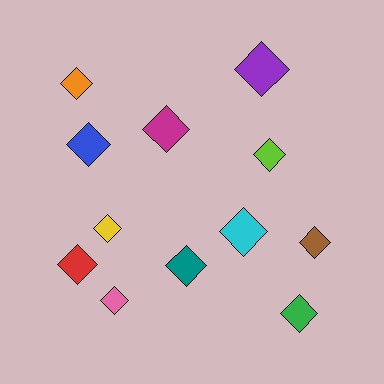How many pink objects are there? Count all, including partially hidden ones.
There is 1 pink object.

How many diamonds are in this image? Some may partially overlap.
There are 12 diamonds.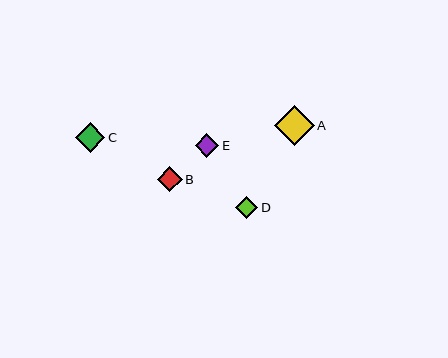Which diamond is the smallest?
Diamond D is the smallest with a size of approximately 22 pixels.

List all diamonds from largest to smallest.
From largest to smallest: A, C, B, E, D.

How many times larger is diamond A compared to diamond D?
Diamond A is approximately 1.8 times the size of diamond D.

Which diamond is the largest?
Diamond A is the largest with a size of approximately 39 pixels.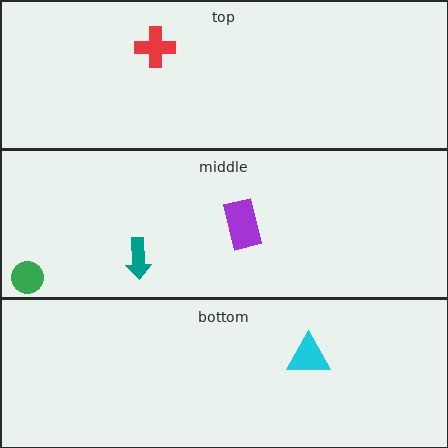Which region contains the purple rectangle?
The middle region.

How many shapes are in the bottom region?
1.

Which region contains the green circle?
The middle region.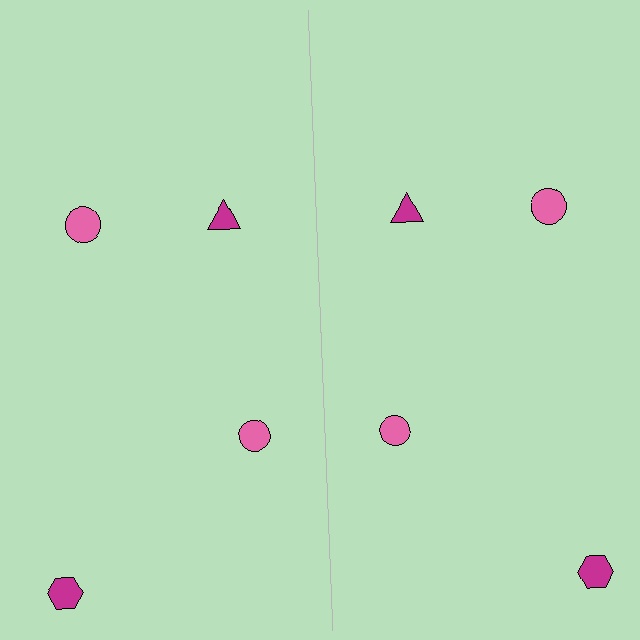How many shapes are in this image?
There are 8 shapes in this image.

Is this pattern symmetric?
Yes, this pattern has bilateral (reflection) symmetry.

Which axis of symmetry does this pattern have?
The pattern has a vertical axis of symmetry running through the center of the image.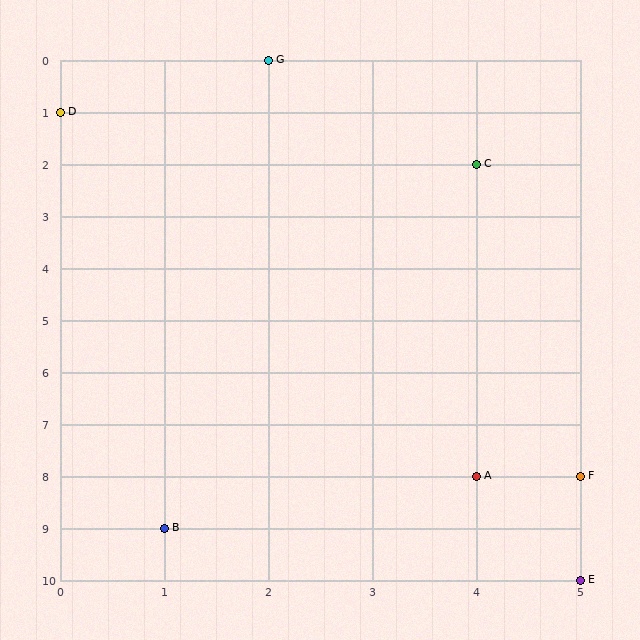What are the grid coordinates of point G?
Point G is at grid coordinates (2, 0).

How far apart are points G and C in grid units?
Points G and C are 2 columns and 2 rows apart (about 2.8 grid units diagonally).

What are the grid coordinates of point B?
Point B is at grid coordinates (1, 9).